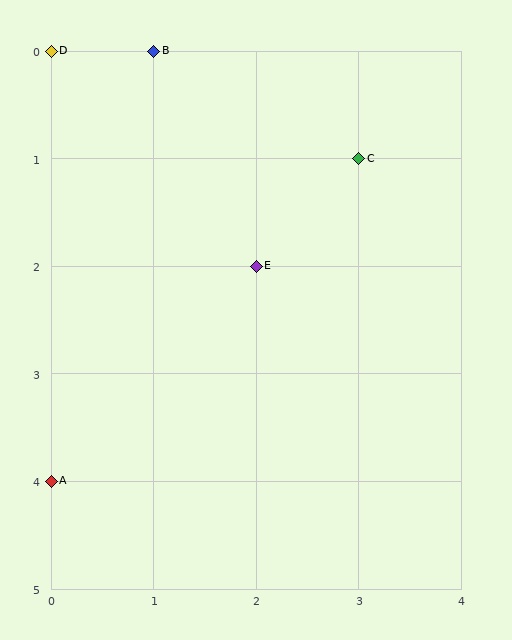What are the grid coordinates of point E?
Point E is at grid coordinates (2, 2).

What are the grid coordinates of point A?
Point A is at grid coordinates (0, 4).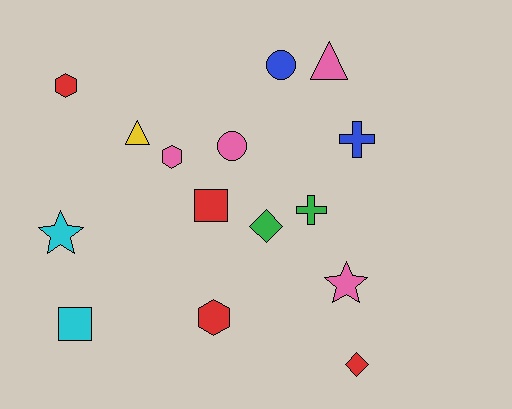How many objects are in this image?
There are 15 objects.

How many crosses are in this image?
There are 2 crosses.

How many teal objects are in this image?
There are no teal objects.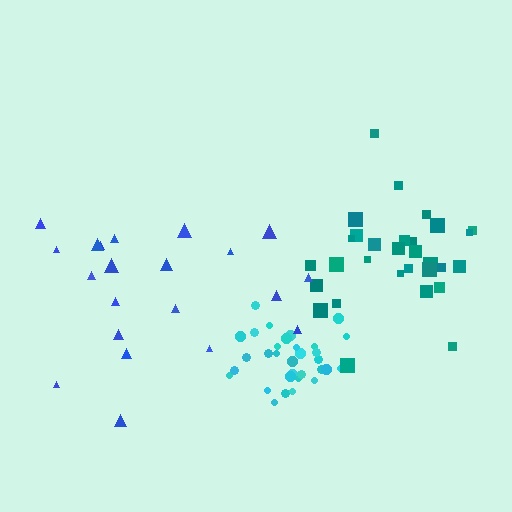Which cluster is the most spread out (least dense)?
Blue.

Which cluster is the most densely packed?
Cyan.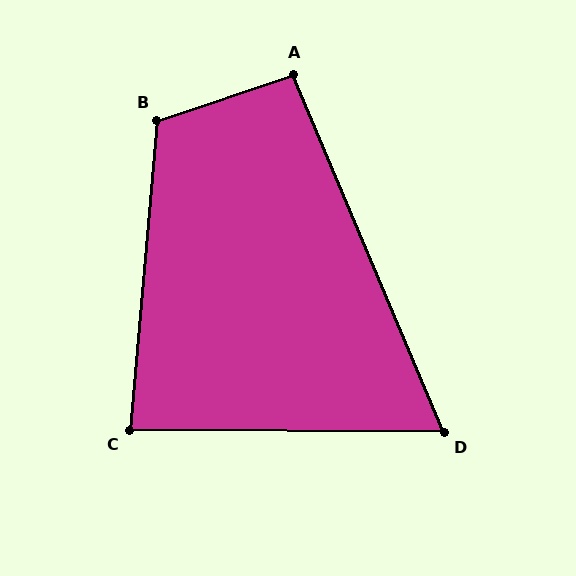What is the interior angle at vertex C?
Approximately 85 degrees (approximately right).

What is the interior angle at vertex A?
Approximately 95 degrees (approximately right).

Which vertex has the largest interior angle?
B, at approximately 113 degrees.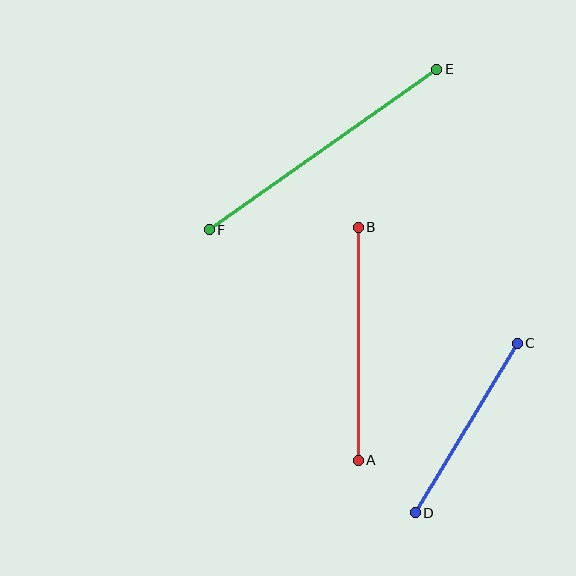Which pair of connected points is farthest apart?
Points E and F are farthest apart.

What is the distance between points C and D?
The distance is approximately 197 pixels.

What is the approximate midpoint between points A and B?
The midpoint is at approximately (358, 344) pixels.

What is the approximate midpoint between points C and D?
The midpoint is at approximately (466, 428) pixels.